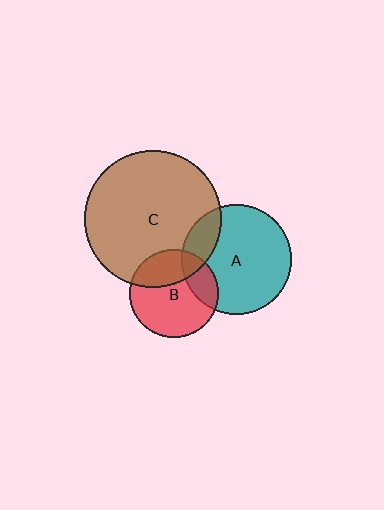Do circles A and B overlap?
Yes.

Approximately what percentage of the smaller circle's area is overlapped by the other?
Approximately 20%.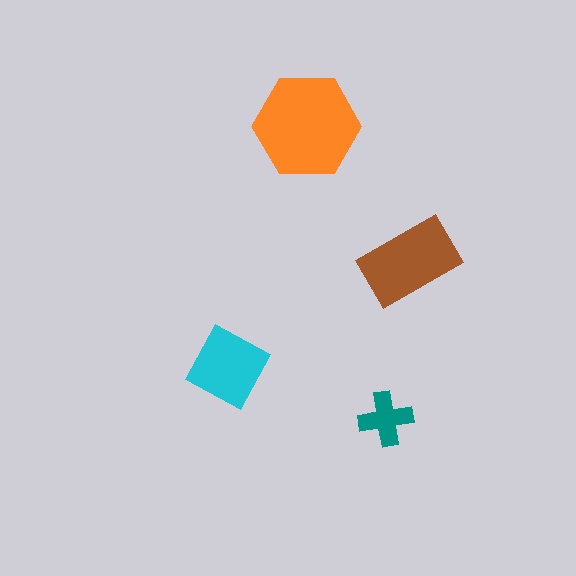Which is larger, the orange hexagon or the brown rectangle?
The orange hexagon.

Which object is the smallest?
The teal cross.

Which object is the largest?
The orange hexagon.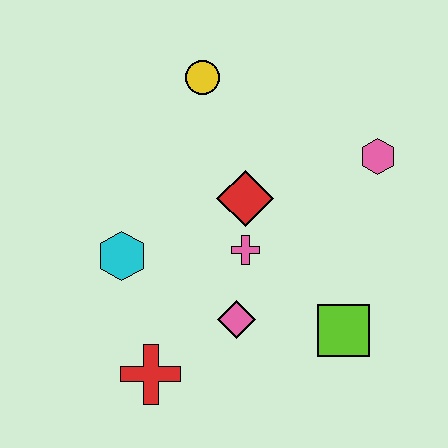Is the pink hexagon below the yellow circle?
Yes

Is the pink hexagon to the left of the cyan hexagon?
No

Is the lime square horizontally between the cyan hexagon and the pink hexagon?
Yes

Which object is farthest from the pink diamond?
The yellow circle is farthest from the pink diamond.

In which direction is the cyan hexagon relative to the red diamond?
The cyan hexagon is to the left of the red diamond.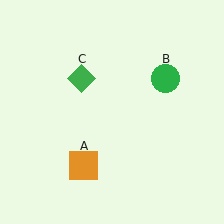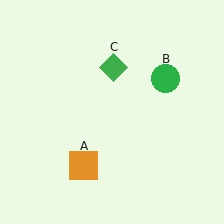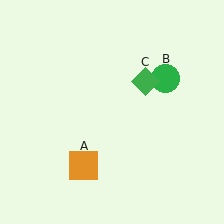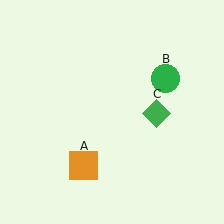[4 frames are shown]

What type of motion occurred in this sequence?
The green diamond (object C) rotated clockwise around the center of the scene.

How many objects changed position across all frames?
1 object changed position: green diamond (object C).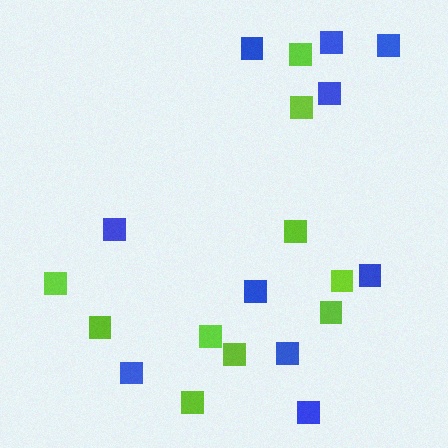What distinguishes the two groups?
There are 2 groups: one group of blue squares (10) and one group of lime squares (10).